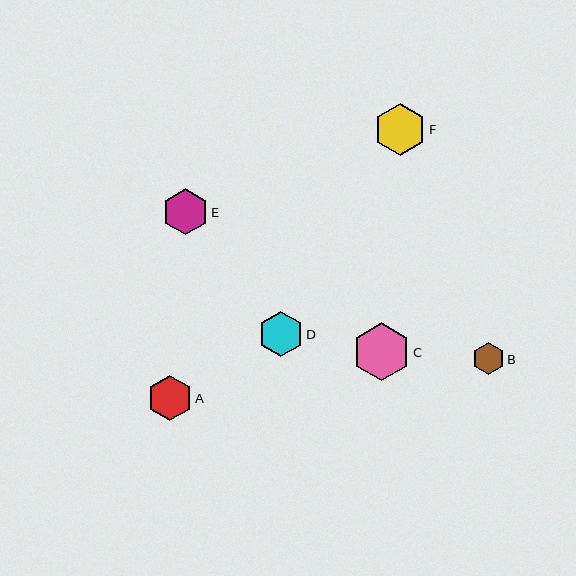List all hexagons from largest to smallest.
From largest to smallest: C, F, E, A, D, B.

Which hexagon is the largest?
Hexagon C is the largest with a size of approximately 58 pixels.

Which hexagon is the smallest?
Hexagon B is the smallest with a size of approximately 32 pixels.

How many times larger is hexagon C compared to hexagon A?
Hexagon C is approximately 1.3 times the size of hexagon A.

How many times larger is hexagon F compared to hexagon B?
Hexagon F is approximately 1.7 times the size of hexagon B.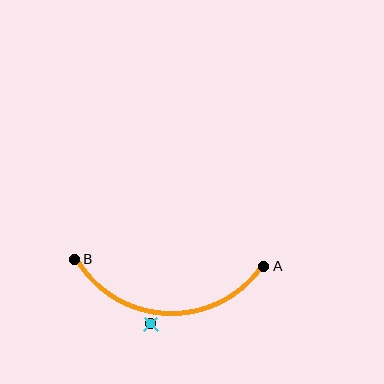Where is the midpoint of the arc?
The arc midpoint is the point on the curve farthest from the straight line joining A and B. It sits below that line.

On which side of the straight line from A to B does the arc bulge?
The arc bulges below the straight line connecting A and B.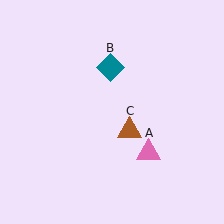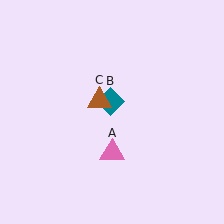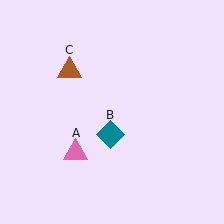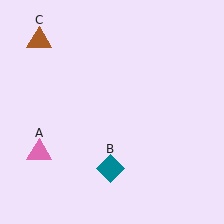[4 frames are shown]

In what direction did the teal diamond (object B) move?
The teal diamond (object B) moved down.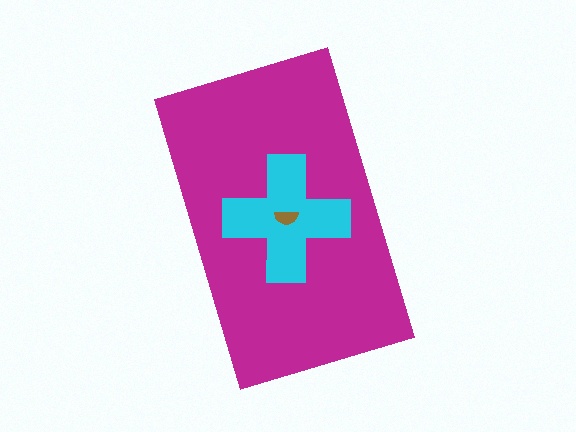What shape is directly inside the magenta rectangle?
The cyan cross.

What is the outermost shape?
The magenta rectangle.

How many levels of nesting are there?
3.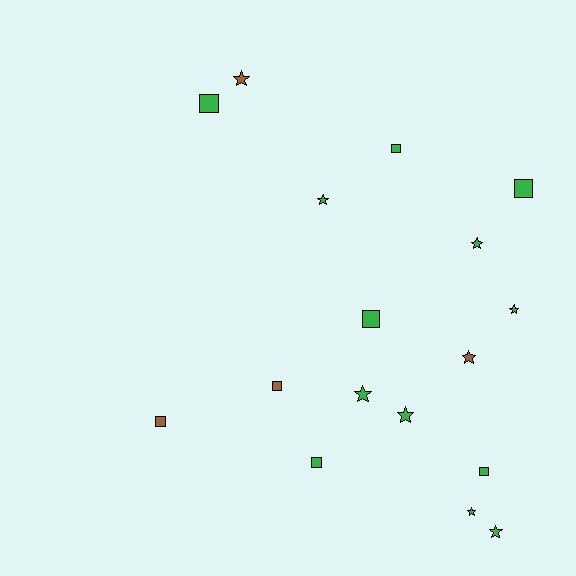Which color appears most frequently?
Green, with 13 objects.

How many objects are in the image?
There are 17 objects.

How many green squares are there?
There are 6 green squares.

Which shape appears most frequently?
Star, with 9 objects.